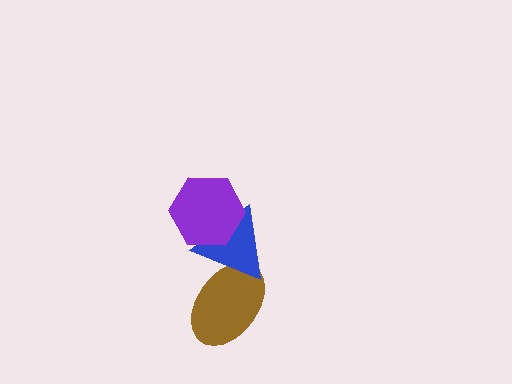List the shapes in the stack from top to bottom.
From top to bottom: the purple hexagon, the blue triangle, the brown ellipse.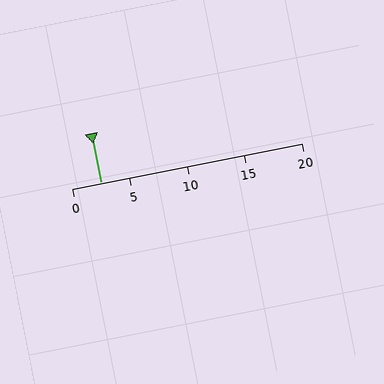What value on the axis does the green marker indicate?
The marker indicates approximately 2.5.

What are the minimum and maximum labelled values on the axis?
The axis runs from 0 to 20.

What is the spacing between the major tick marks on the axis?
The major ticks are spaced 5 apart.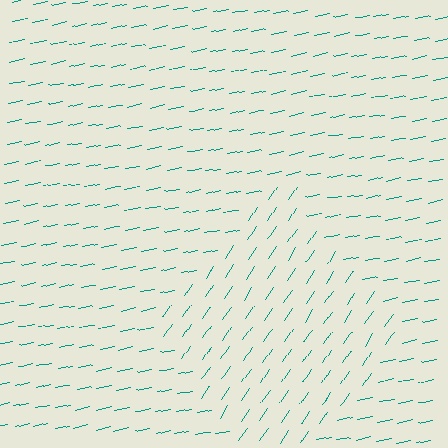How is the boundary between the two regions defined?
The boundary is defined purely by a change in line orientation (approximately 45 degrees difference). All lines are the same color and thickness.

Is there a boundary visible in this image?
Yes, there is a texture boundary formed by a change in line orientation.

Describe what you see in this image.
The image is filled with small teal line segments. A diamond region in the image has lines oriented differently from the surrounding lines, creating a visible texture boundary.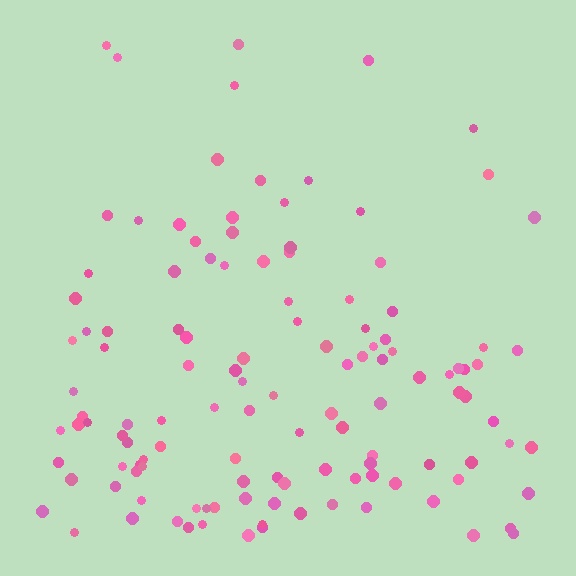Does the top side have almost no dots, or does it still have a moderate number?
Still a moderate number, just noticeably fewer than the bottom.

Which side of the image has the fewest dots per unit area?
The top.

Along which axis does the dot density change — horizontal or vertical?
Vertical.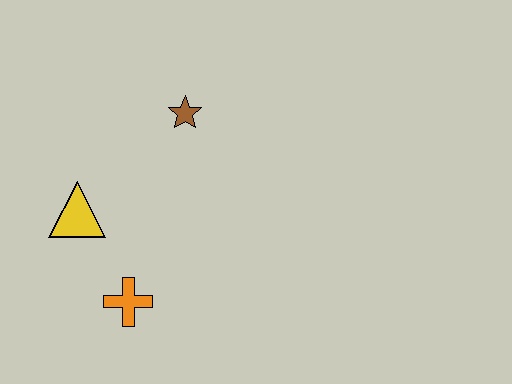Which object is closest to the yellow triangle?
The orange cross is closest to the yellow triangle.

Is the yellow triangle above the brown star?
No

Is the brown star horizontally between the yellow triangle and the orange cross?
No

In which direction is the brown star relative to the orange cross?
The brown star is above the orange cross.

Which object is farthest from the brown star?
The orange cross is farthest from the brown star.